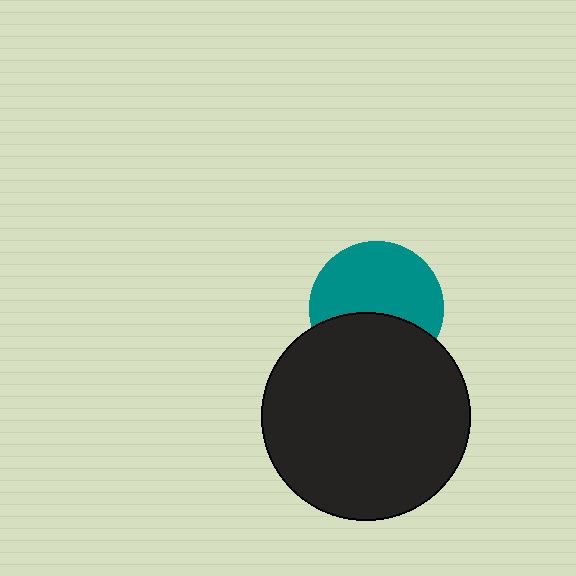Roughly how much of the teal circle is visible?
About half of it is visible (roughly 60%).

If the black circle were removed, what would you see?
You would see the complete teal circle.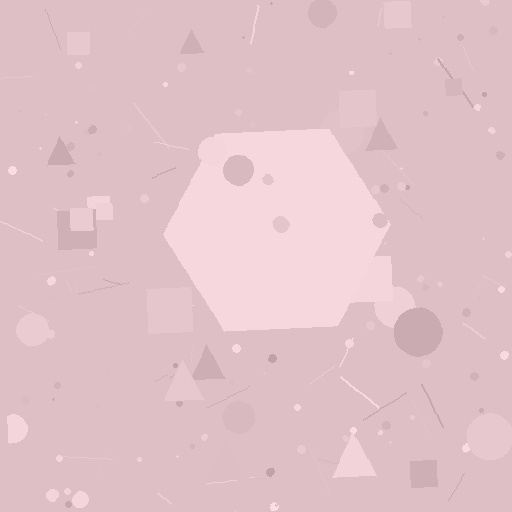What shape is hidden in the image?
A hexagon is hidden in the image.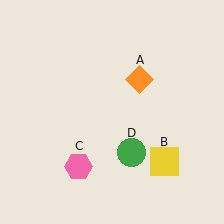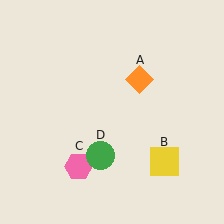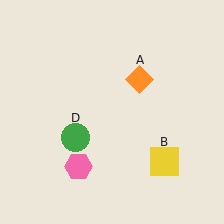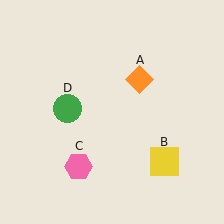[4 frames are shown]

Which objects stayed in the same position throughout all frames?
Orange diamond (object A) and yellow square (object B) and pink hexagon (object C) remained stationary.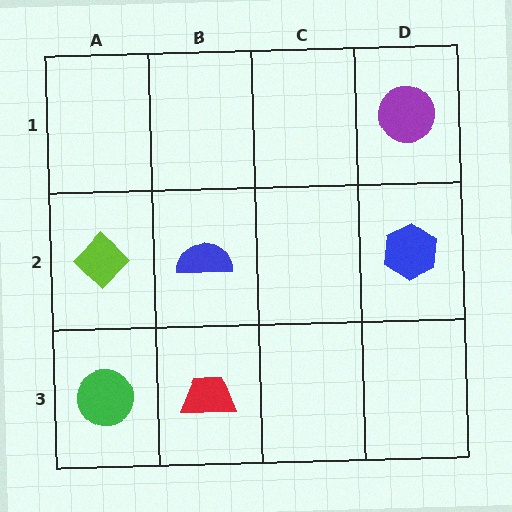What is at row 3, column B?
A red trapezoid.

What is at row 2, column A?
A lime diamond.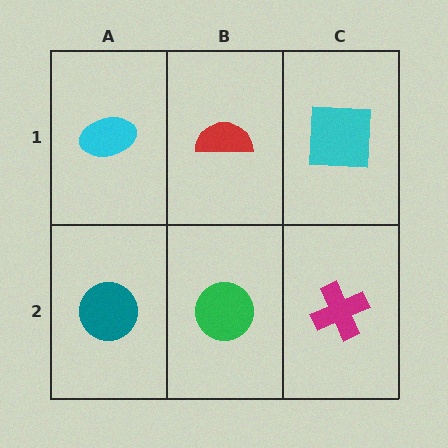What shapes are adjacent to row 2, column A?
A cyan ellipse (row 1, column A), a green circle (row 2, column B).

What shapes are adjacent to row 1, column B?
A green circle (row 2, column B), a cyan ellipse (row 1, column A), a cyan square (row 1, column C).